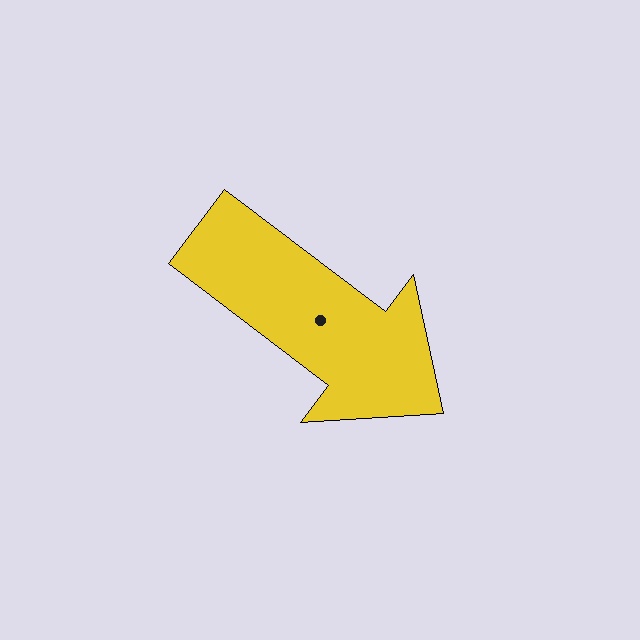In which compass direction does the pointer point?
Southeast.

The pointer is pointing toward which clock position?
Roughly 4 o'clock.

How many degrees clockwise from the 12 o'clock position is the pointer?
Approximately 127 degrees.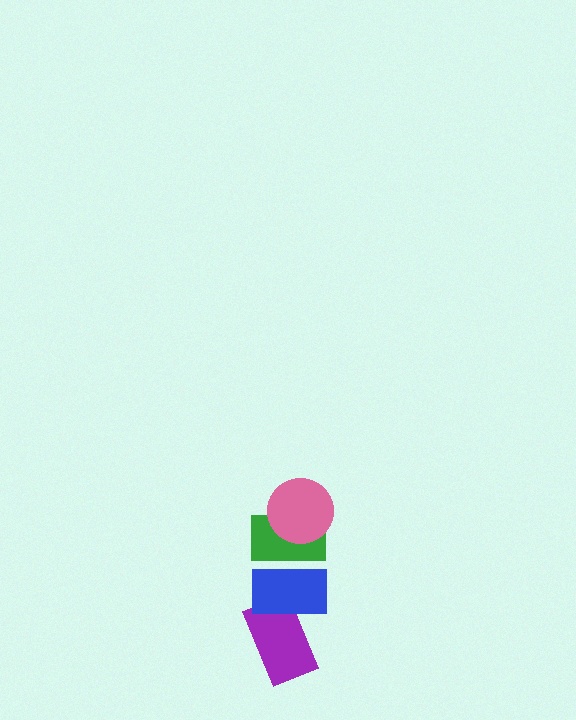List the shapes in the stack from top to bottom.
From top to bottom: the pink circle, the green rectangle, the blue rectangle, the purple rectangle.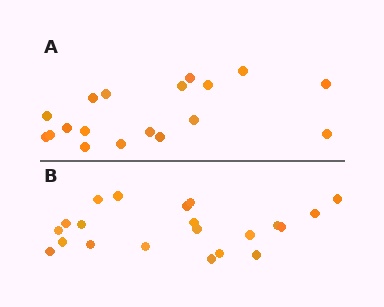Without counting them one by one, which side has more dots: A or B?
Region B (the bottom region) has more dots.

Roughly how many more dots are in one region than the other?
Region B has just a few more — roughly 2 or 3 more dots than region A.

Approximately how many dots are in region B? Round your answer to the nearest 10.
About 20 dots. (The exact count is 21, which rounds to 20.)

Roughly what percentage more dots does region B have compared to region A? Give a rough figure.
About 15% more.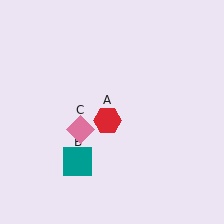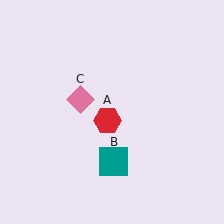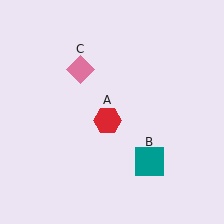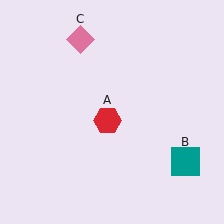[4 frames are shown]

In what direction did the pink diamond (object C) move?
The pink diamond (object C) moved up.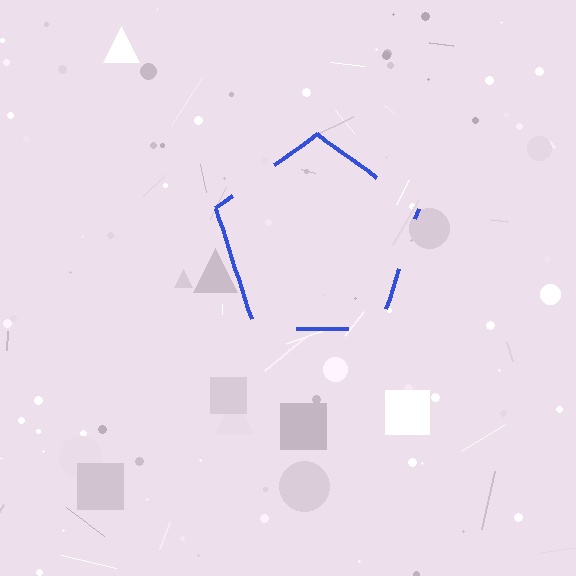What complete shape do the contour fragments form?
The contour fragments form a pentagon.